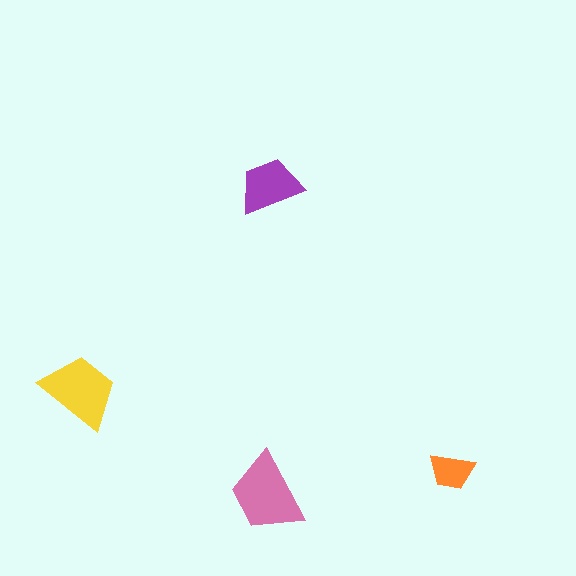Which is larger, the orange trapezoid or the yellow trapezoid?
The yellow one.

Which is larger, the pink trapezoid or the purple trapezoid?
The pink one.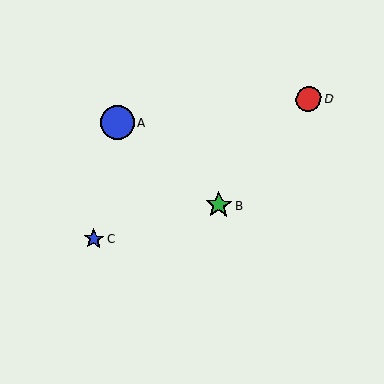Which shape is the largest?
The blue circle (labeled A) is the largest.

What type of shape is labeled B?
Shape B is a green star.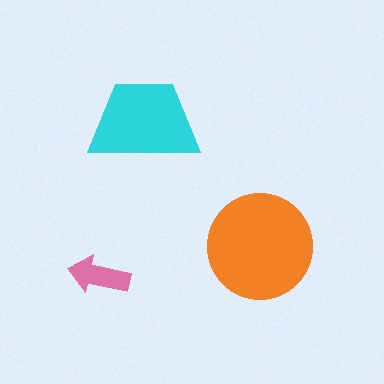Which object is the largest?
The orange circle.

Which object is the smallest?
The pink arrow.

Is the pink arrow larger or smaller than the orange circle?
Smaller.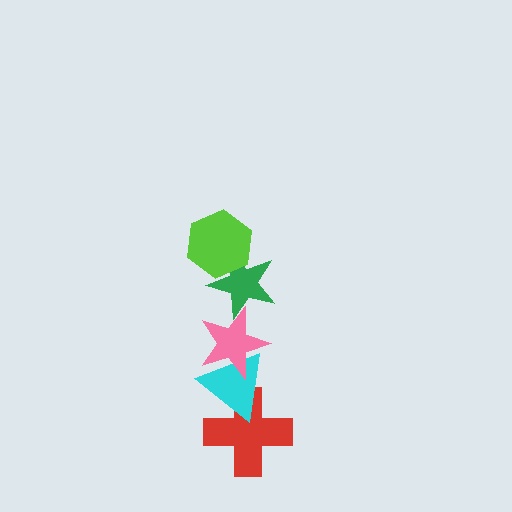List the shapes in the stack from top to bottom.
From top to bottom: the lime hexagon, the green star, the pink star, the cyan triangle, the red cross.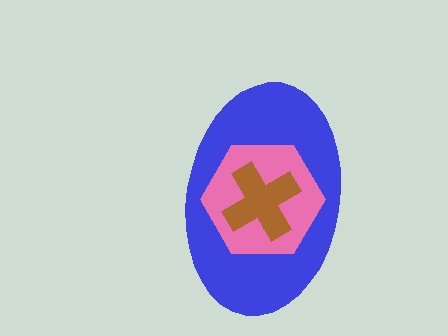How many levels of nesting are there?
3.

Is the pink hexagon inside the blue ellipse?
Yes.